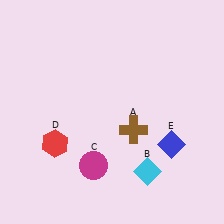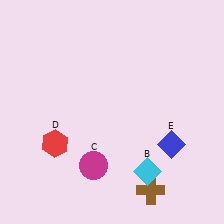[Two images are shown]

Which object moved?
The brown cross (A) moved down.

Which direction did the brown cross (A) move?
The brown cross (A) moved down.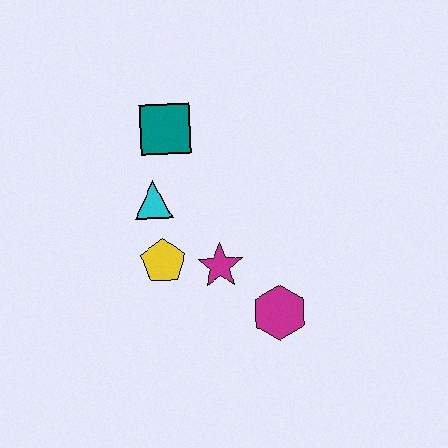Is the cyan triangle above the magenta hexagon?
Yes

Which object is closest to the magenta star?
The yellow pentagon is closest to the magenta star.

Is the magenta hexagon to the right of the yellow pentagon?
Yes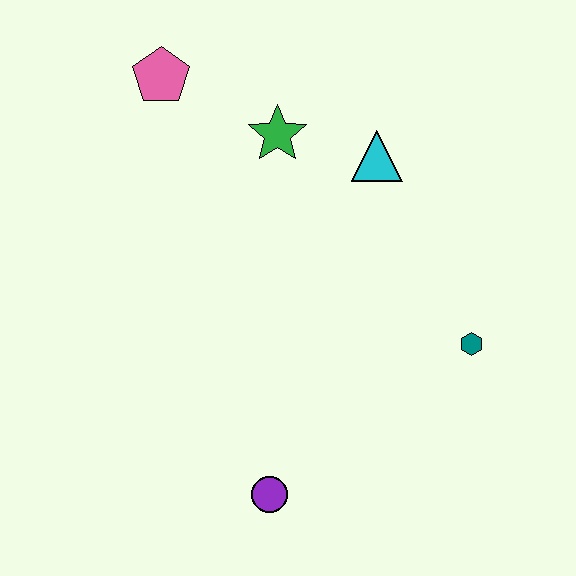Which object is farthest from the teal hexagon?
The pink pentagon is farthest from the teal hexagon.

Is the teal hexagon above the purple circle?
Yes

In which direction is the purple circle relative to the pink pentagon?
The purple circle is below the pink pentagon.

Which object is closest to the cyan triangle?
The green star is closest to the cyan triangle.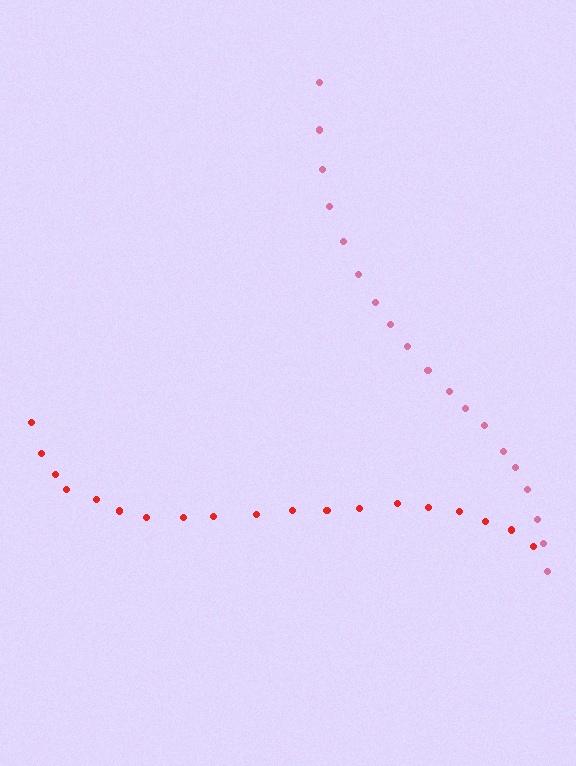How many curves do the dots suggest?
There are 2 distinct paths.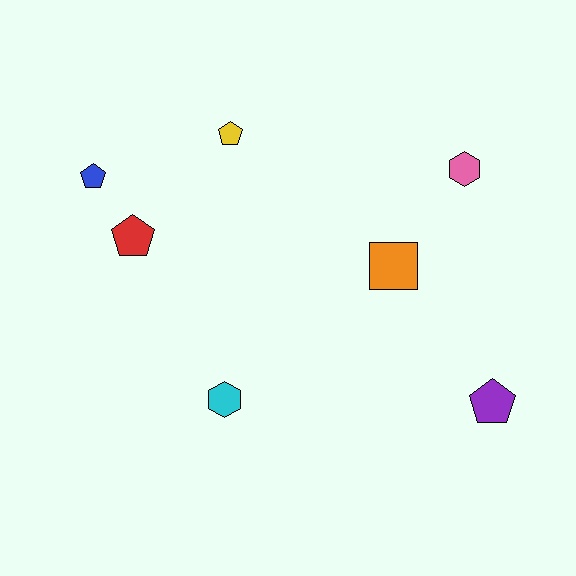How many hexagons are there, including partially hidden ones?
There are 2 hexagons.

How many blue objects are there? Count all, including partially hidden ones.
There is 1 blue object.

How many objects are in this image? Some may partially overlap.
There are 7 objects.